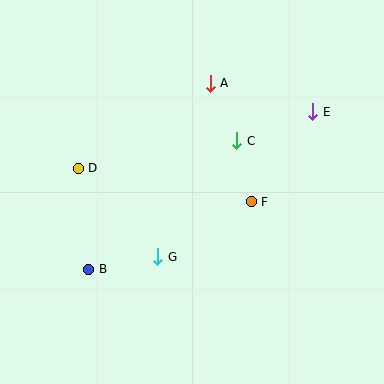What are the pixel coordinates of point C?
Point C is at (237, 141).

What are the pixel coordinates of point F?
Point F is at (251, 202).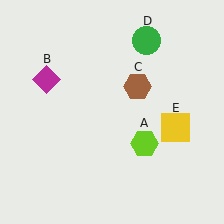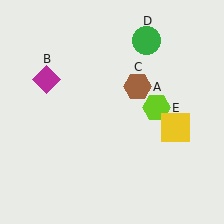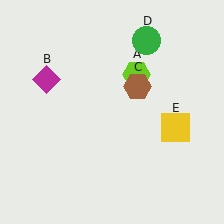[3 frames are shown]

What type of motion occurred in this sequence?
The lime hexagon (object A) rotated counterclockwise around the center of the scene.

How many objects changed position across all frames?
1 object changed position: lime hexagon (object A).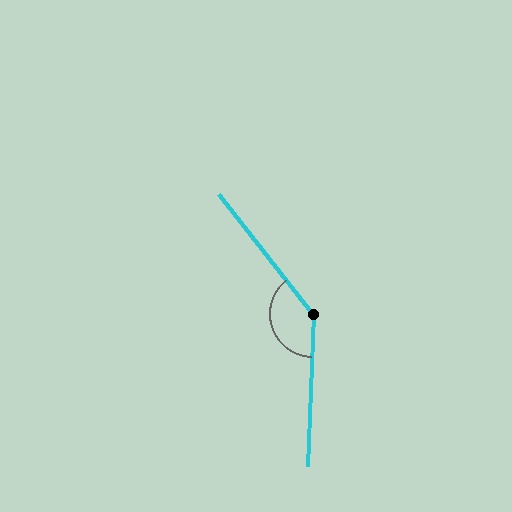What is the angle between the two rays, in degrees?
Approximately 140 degrees.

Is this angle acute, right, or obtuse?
It is obtuse.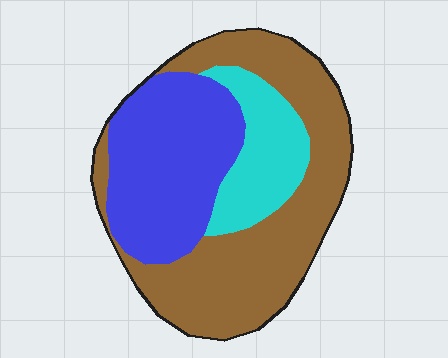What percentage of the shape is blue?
Blue covers about 35% of the shape.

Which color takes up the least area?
Cyan, at roughly 15%.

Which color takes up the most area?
Brown, at roughly 50%.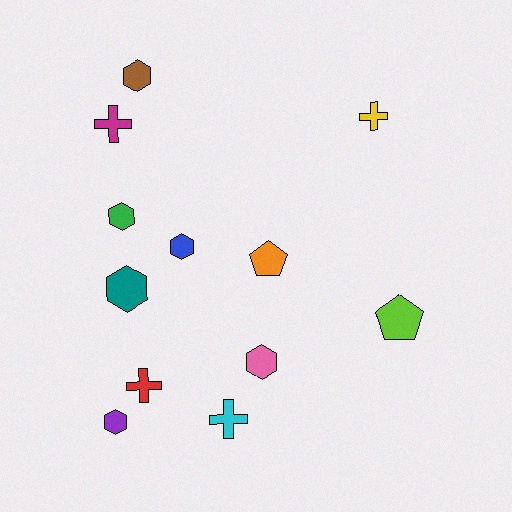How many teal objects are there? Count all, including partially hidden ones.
There is 1 teal object.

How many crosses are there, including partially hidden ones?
There are 4 crosses.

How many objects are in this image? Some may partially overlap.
There are 12 objects.